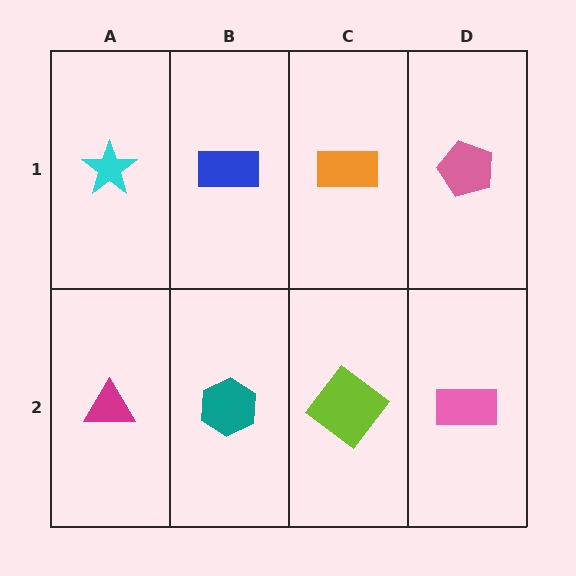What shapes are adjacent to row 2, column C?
An orange rectangle (row 1, column C), a teal hexagon (row 2, column B), a pink rectangle (row 2, column D).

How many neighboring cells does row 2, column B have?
3.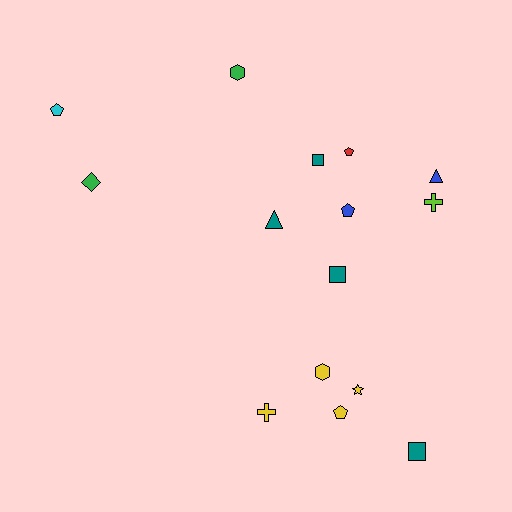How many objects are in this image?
There are 15 objects.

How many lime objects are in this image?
There is 1 lime object.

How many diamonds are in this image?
There is 1 diamond.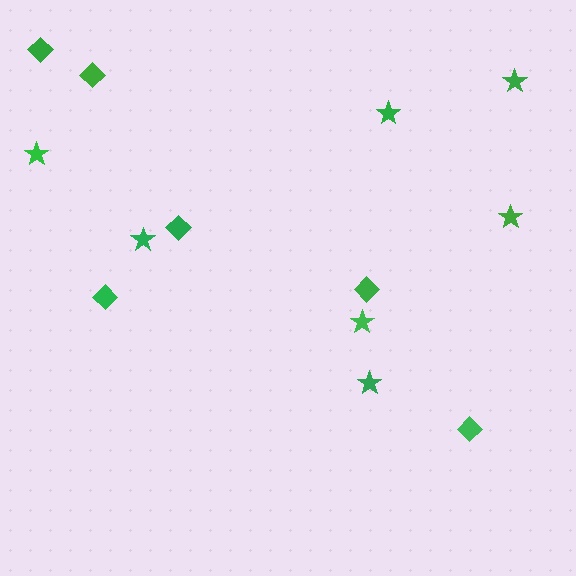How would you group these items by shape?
There are 2 groups: one group of stars (7) and one group of diamonds (6).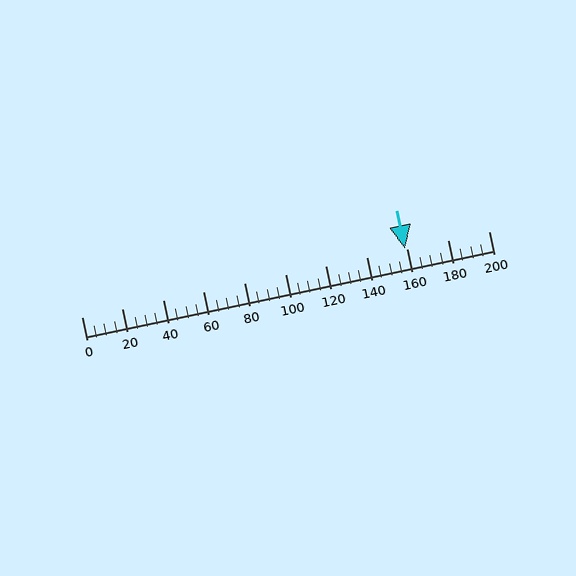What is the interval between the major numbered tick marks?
The major tick marks are spaced 20 units apart.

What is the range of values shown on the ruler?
The ruler shows values from 0 to 200.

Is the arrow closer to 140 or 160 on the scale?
The arrow is closer to 160.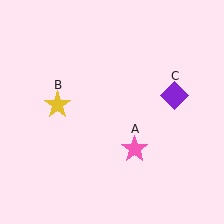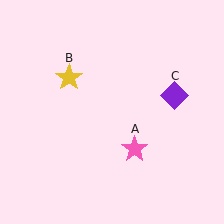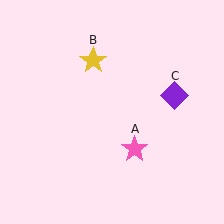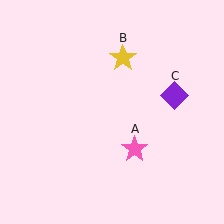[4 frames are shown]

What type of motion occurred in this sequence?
The yellow star (object B) rotated clockwise around the center of the scene.